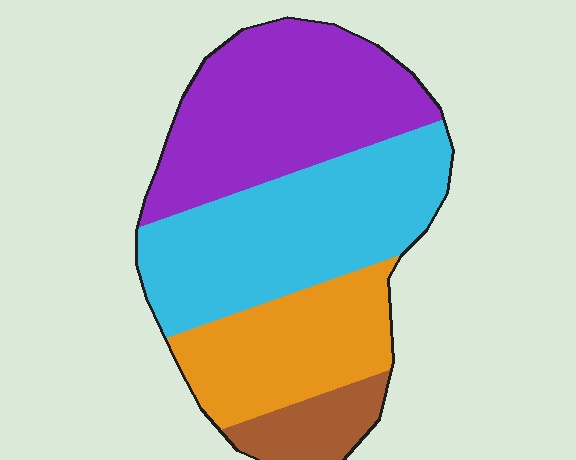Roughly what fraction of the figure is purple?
Purple takes up about one third (1/3) of the figure.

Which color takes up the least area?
Brown, at roughly 10%.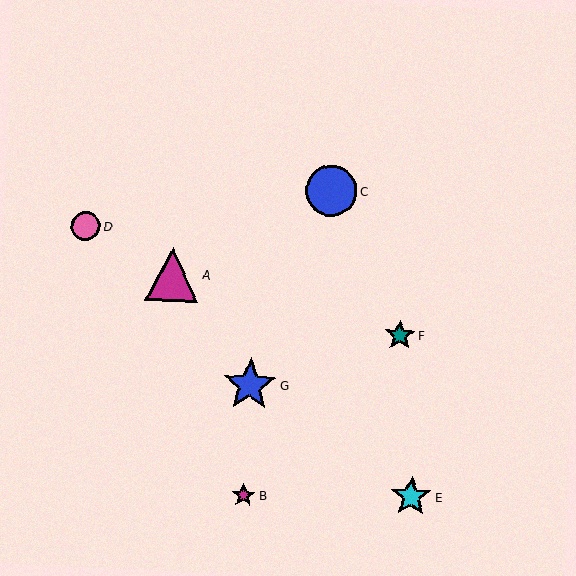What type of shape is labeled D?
Shape D is a pink circle.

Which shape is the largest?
The blue star (labeled G) is the largest.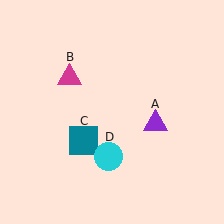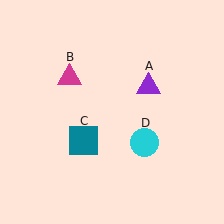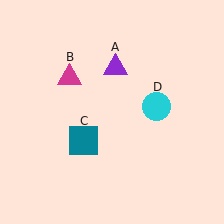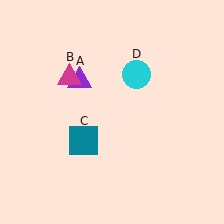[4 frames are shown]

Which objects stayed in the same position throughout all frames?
Magenta triangle (object B) and teal square (object C) remained stationary.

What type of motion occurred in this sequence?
The purple triangle (object A), cyan circle (object D) rotated counterclockwise around the center of the scene.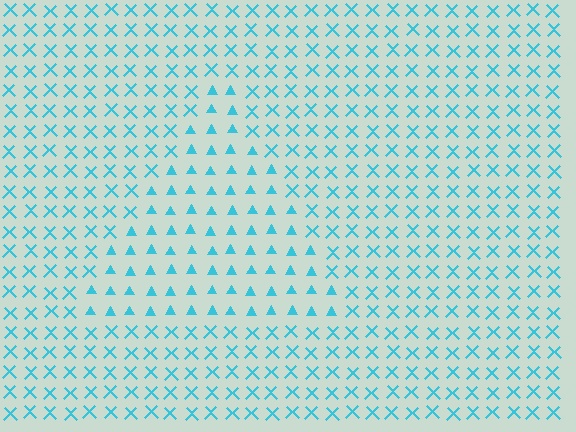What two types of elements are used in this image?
The image uses triangles inside the triangle region and X marks outside it.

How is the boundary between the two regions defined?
The boundary is defined by a change in element shape: triangles inside vs. X marks outside. All elements share the same color and spacing.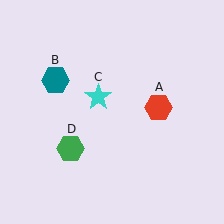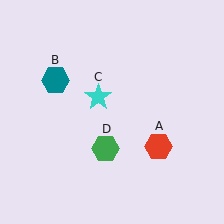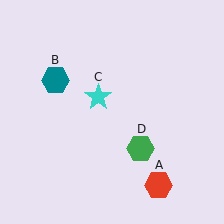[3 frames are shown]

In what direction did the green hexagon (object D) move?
The green hexagon (object D) moved right.